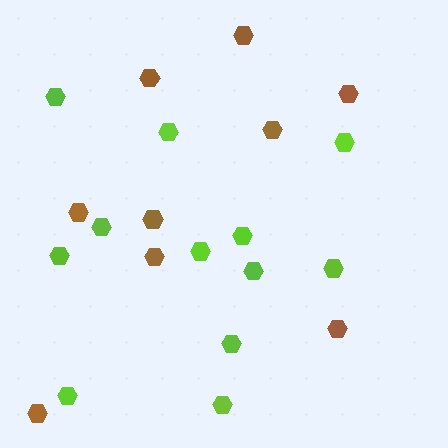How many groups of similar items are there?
There are 2 groups: one group of brown hexagons (9) and one group of lime hexagons (12).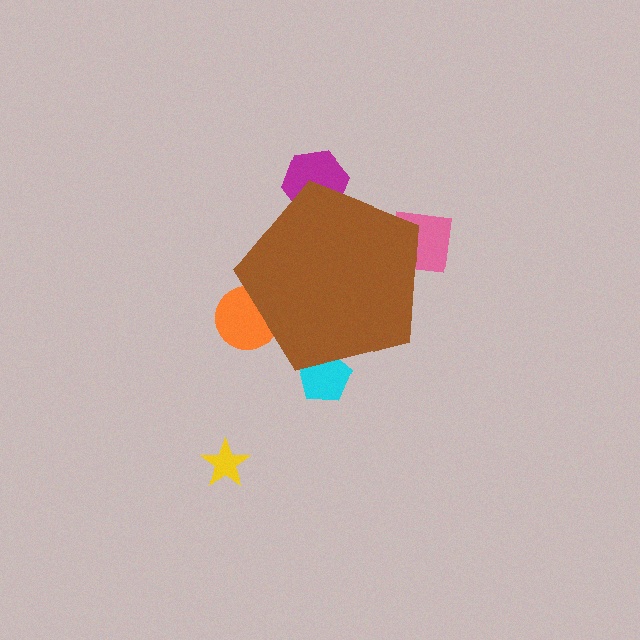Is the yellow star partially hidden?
No, the yellow star is fully visible.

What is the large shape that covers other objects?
A brown pentagon.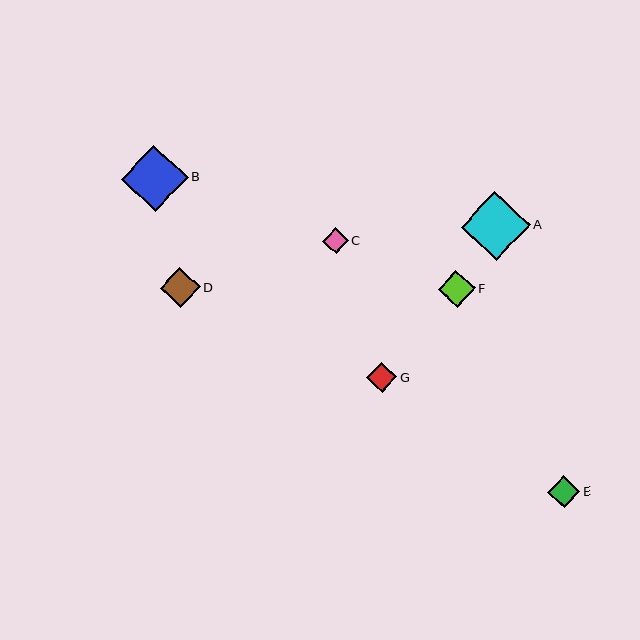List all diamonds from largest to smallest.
From largest to smallest: A, B, D, F, E, G, C.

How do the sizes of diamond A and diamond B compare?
Diamond A and diamond B are approximately the same size.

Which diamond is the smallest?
Diamond C is the smallest with a size of approximately 26 pixels.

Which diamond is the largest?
Diamond A is the largest with a size of approximately 69 pixels.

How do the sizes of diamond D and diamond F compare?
Diamond D and diamond F are approximately the same size.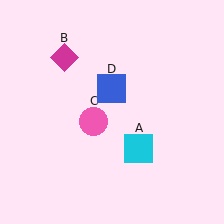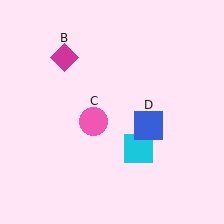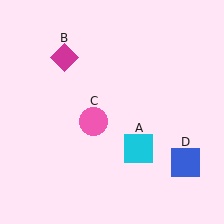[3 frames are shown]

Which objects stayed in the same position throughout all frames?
Cyan square (object A) and magenta diamond (object B) and pink circle (object C) remained stationary.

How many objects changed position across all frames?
1 object changed position: blue square (object D).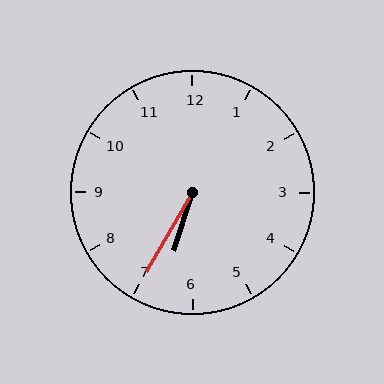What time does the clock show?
6:35.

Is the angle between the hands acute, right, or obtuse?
It is acute.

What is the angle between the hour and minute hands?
Approximately 12 degrees.